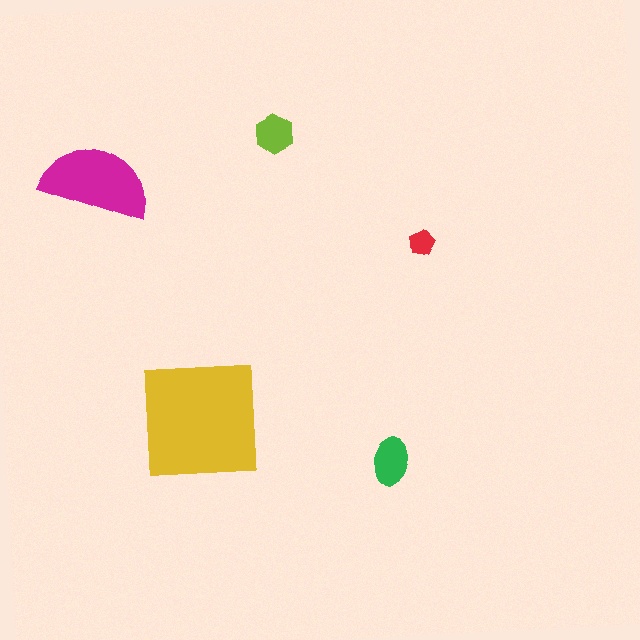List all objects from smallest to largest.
The red pentagon, the lime hexagon, the green ellipse, the magenta semicircle, the yellow square.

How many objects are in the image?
There are 5 objects in the image.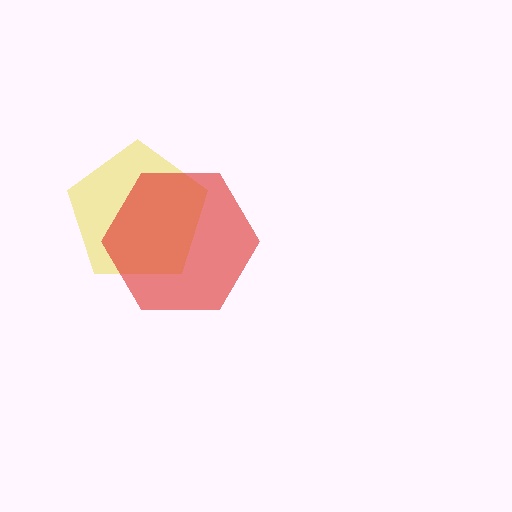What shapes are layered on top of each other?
The layered shapes are: a yellow pentagon, a red hexagon.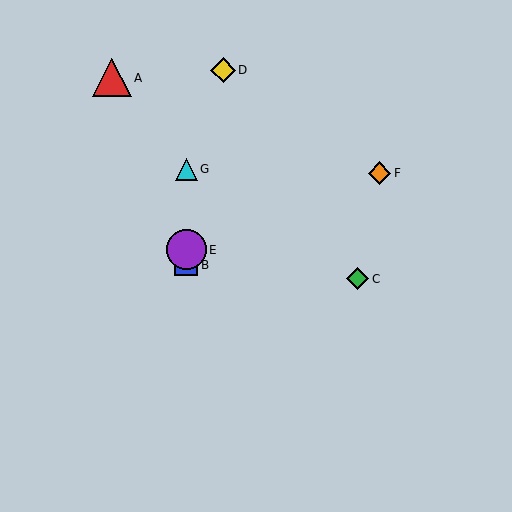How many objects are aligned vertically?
3 objects (B, E, G) are aligned vertically.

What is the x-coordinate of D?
Object D is at x≈223.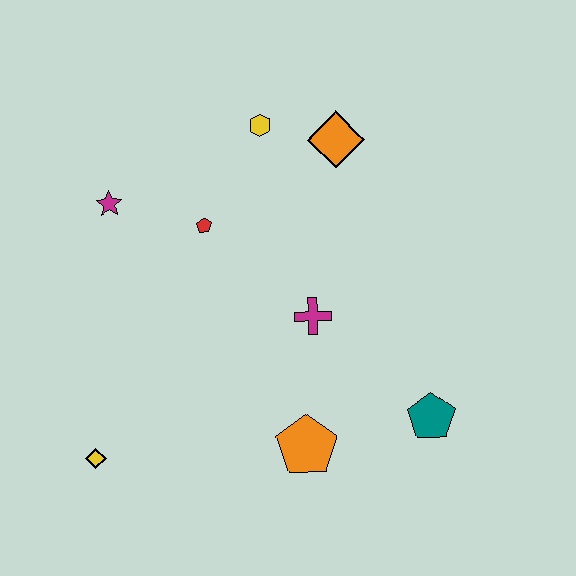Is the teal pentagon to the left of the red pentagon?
No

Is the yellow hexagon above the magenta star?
Yes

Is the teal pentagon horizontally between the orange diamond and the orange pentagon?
No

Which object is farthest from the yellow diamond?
The orange diamond is farthest from the yellow diamond.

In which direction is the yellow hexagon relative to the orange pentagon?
The yellow hexagon is above the orange pentagon.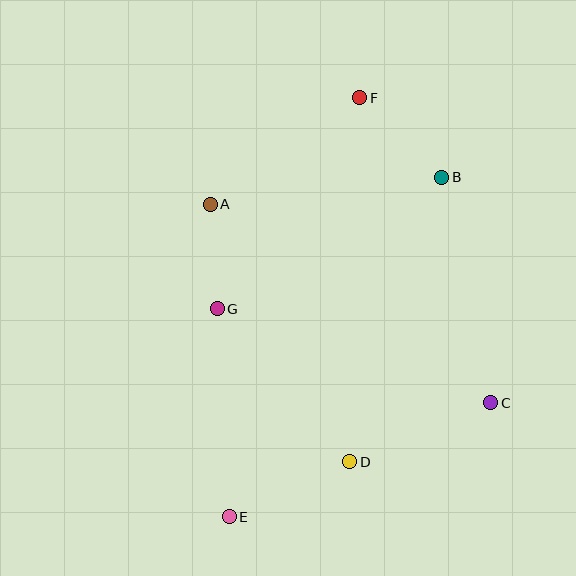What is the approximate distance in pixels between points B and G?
The distance between B and G is approximately 261 pixels.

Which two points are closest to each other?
Points A and G are closest to each other.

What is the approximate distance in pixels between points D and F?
The distance between D and F is approximately 364 pixels.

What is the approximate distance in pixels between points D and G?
The distance between D and G is approximately 202 pixels.